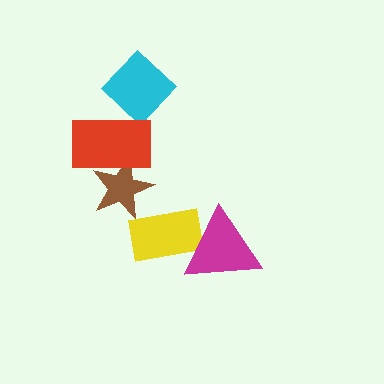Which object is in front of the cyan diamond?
The red rectangle is in front of the cyan diamond.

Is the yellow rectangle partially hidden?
Yes, it is partially covered by another shape.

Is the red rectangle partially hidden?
No, no other shape covers it.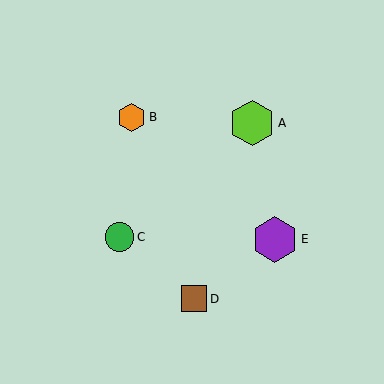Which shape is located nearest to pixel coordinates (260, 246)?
The purple hexagon (labeled E) at (275, 239) is nearest to that location.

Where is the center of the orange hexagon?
The center of the orange hexagon is at (132, 117).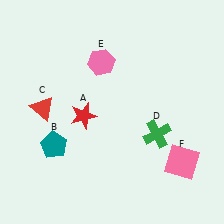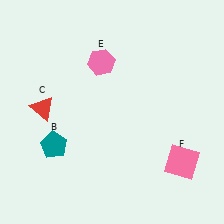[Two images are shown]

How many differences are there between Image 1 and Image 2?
There are 2 differences between the two images.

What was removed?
The red star (A), the green cross (D) were removed in Image 2.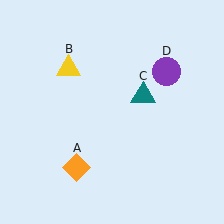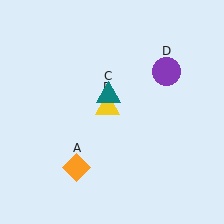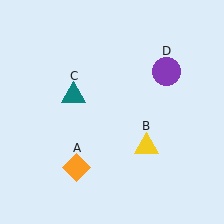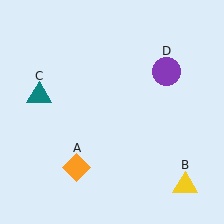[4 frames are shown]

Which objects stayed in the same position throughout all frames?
Orange diamond (object A) and purple circle (object D) remained stationary.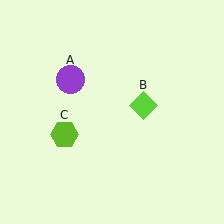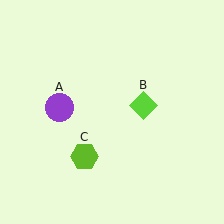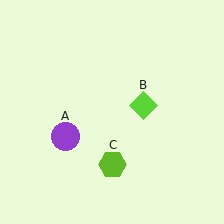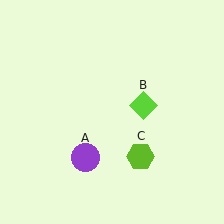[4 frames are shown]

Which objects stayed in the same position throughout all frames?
Lime diamond (object B) remained stationary.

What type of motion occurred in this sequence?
The purple circle (object A), lime hexagon (object C) rotated counterclockwise around the center of the scene.